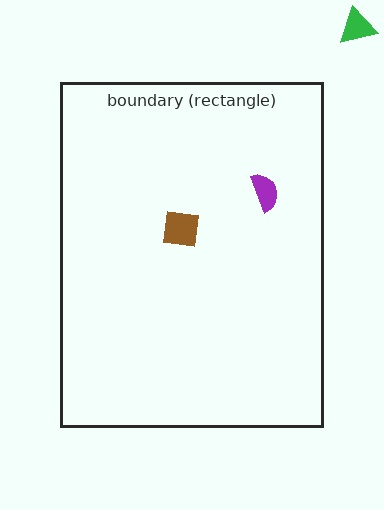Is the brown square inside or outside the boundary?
Inside.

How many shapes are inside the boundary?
2 inside, 1 outside.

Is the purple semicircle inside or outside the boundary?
Inside.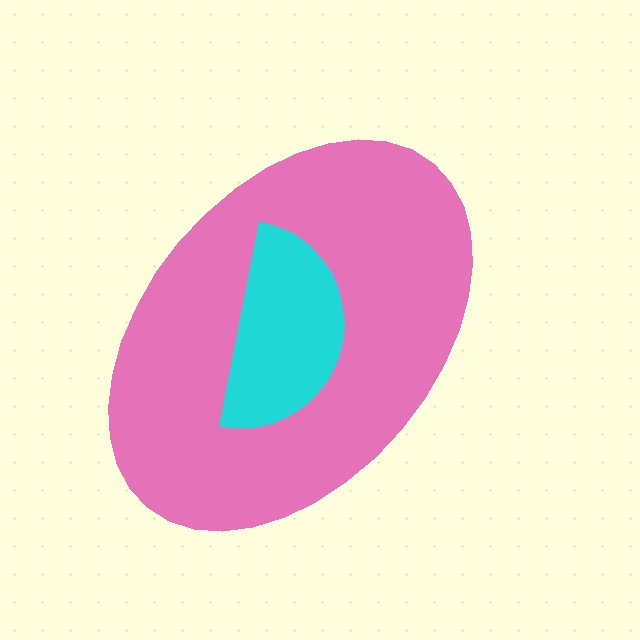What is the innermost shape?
The cyan semicircle.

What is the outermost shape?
The pink ellipse.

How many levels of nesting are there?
2.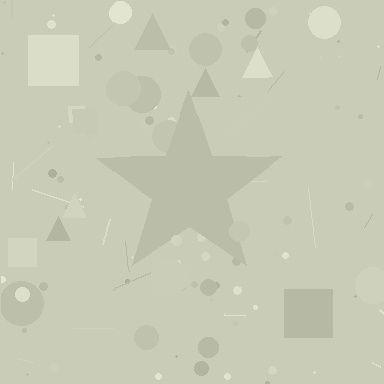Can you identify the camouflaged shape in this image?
The camouflaged shape is a star.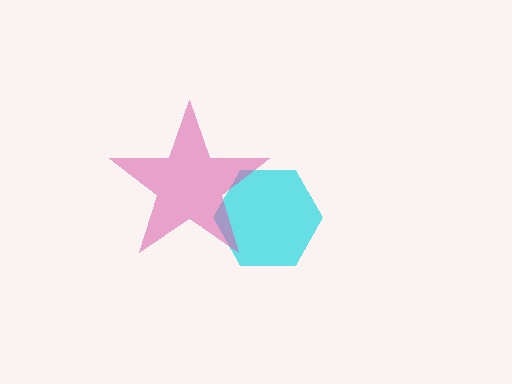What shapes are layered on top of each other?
The layered shapes are: a cyan hexagon, a pink star.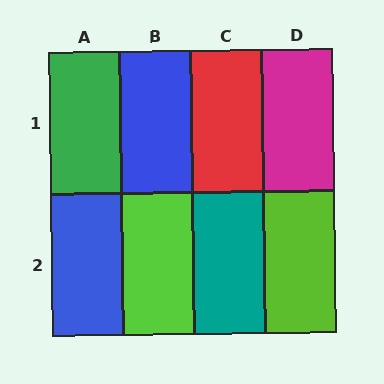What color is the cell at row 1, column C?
Red.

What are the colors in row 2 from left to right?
Blue, lime, teal, lime.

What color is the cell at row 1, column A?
Green.